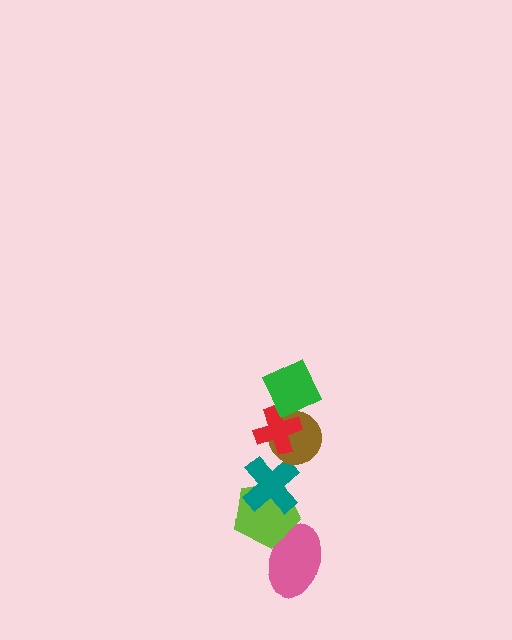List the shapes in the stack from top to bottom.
From top to bottom: the green square, the red cross, the brown circle, the teal cross, the lime pentagon, the pink ellipse.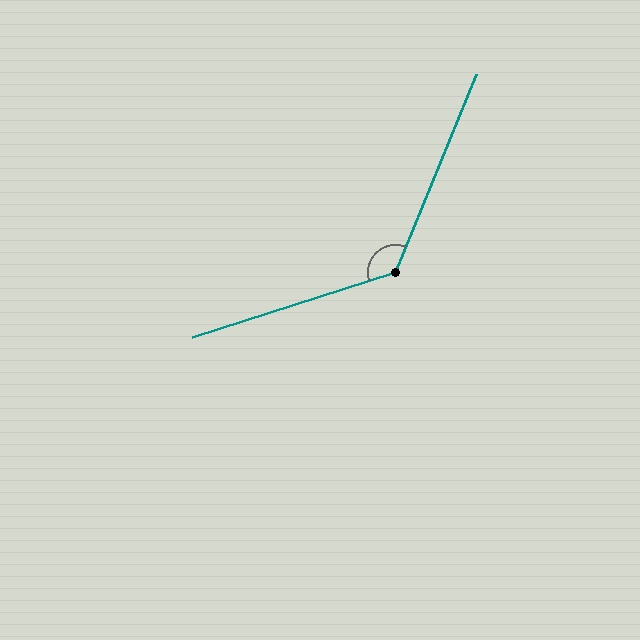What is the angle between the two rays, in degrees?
Approximately 130 degrees.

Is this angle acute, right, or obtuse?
It is obtuse.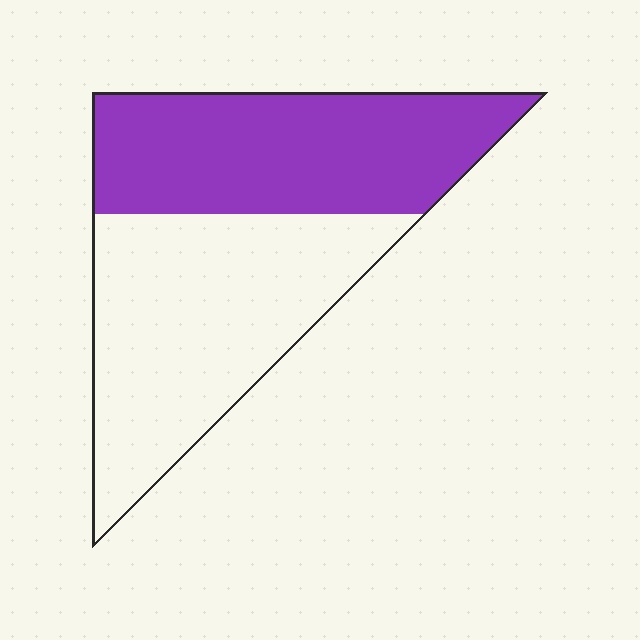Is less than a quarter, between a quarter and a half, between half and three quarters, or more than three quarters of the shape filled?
Between a quarter and a half.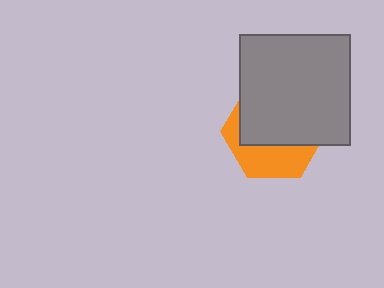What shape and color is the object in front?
The object in front is a gray square.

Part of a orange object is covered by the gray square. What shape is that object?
It is a hexagon.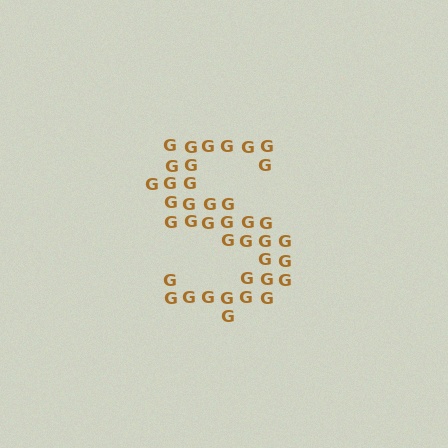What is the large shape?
The large shape is the letter S.